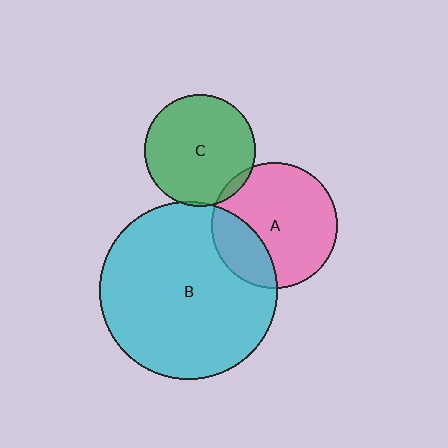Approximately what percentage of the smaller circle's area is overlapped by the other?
Approximately 5%.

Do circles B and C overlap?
Yes.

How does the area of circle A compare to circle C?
Approximately 1.3 times.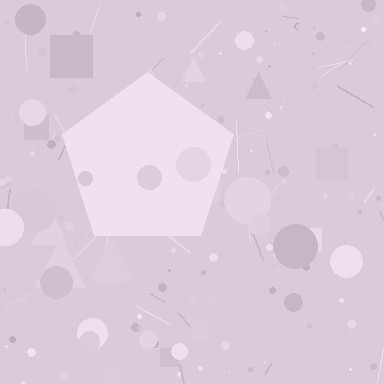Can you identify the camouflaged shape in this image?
The camouflaged shape is a pentagon.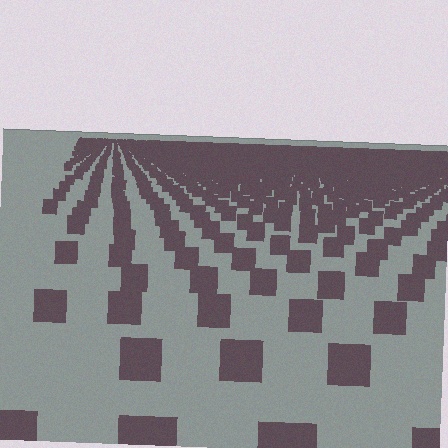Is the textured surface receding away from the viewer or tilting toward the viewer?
The surface is receding away from the viewer. Texture elements get smaller and denser toward the top.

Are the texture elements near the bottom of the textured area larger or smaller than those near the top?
Larger. Near the bottom, elements are closer to the viewer and appear at a bigger on-screen size.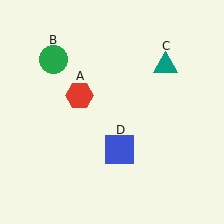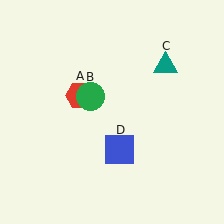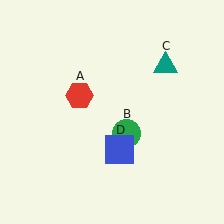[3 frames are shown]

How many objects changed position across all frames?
1 object changed position: green circle (object B).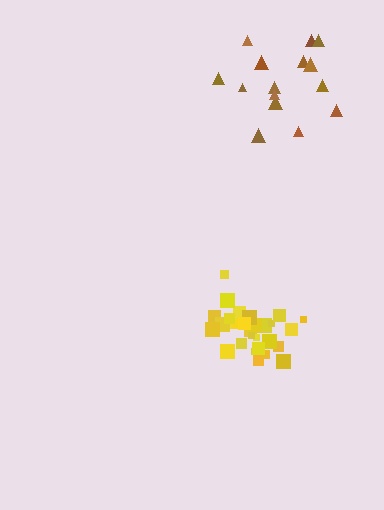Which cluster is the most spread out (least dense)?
Brown.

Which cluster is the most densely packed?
Yellow.